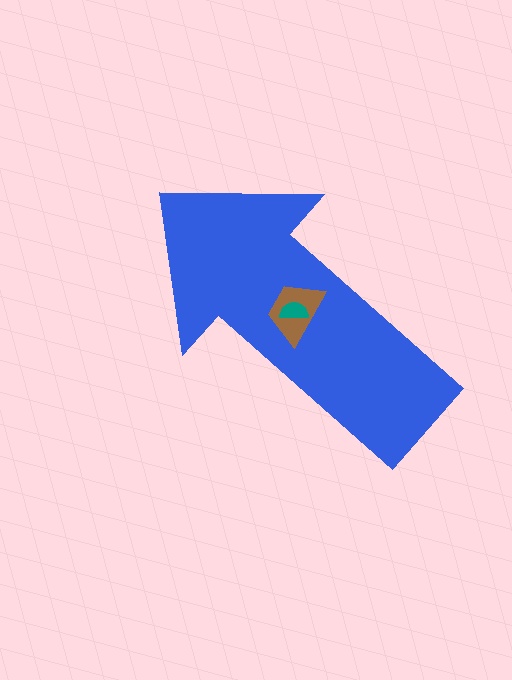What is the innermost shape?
The teal semicircle.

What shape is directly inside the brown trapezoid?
The teal semicircle.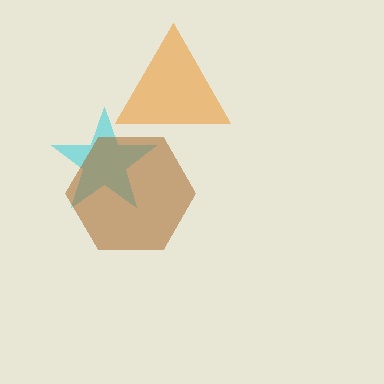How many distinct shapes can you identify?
There are 3 distinct shapes: a cyan star, an orange triangle, a brown hexagon.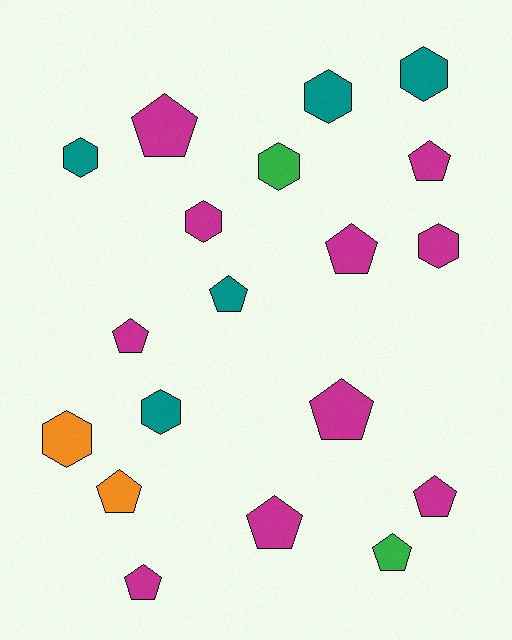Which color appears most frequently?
Magenta, with 10 objects.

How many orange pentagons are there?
There is 1 orange pentagon.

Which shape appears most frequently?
Pentagon, with 11 objects.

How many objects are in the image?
There are 19 objects.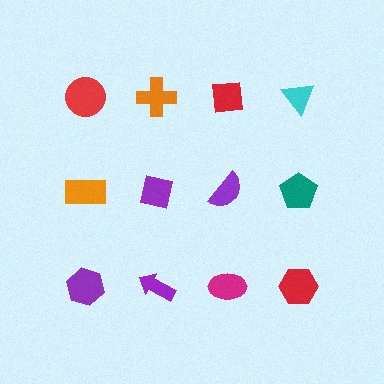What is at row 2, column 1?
An orange rectangle.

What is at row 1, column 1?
A red circle.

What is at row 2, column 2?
A purple square.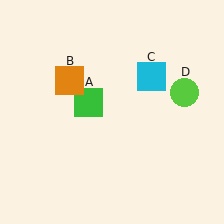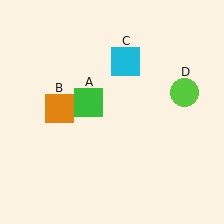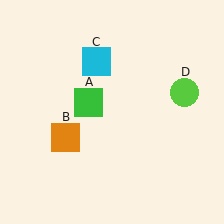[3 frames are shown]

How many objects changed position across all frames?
2 objects changed position: orange square (object B), cyan square (object C).